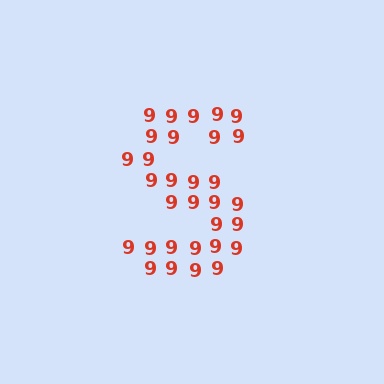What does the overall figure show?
The overall figure shows the letter S.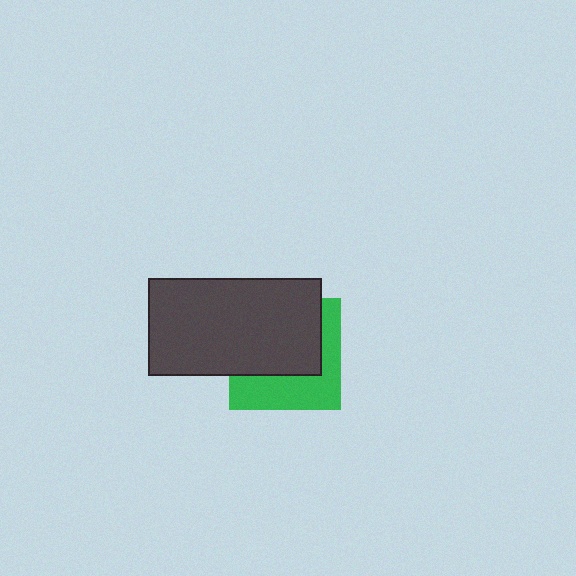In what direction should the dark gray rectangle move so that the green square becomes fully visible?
The dark gray rectangle should move toward the upper-left. That is the shortest direction to clear the overlap and leave the green square fully visible.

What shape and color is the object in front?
The object in front is a dark gray rectangle.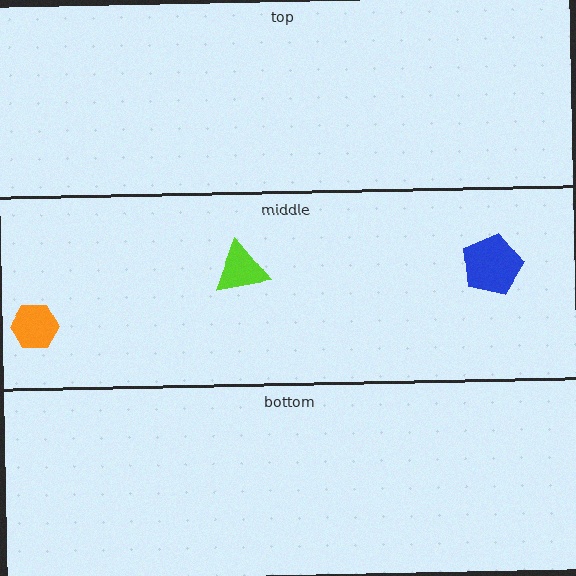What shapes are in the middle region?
The lime triangle, the orange hexagon, the blue pentagon.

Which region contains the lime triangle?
The middle region.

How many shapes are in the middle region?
3.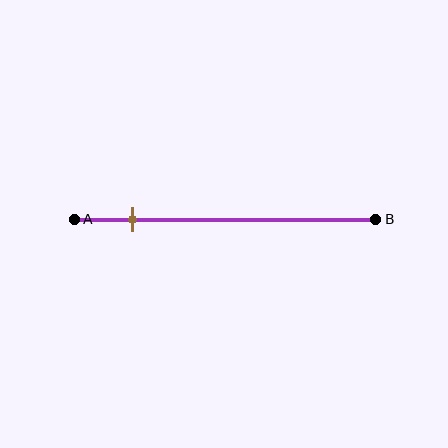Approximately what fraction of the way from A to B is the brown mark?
The brown mark is approximately 20% of the way from A to B.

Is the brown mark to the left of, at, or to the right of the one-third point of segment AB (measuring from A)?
The brown mark is to the left of the one-third point of segment AB.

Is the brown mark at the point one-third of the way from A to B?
No, the mark is at about 20% from A, not at the 33% one-third point.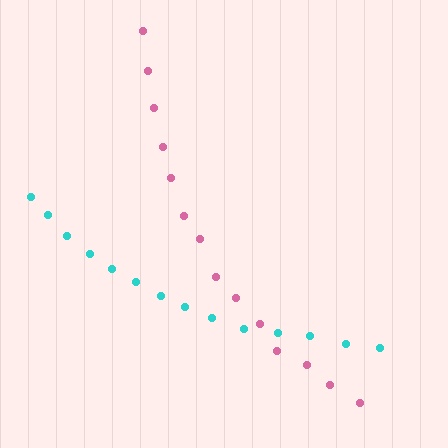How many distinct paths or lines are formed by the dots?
There are 2 distinct paths.